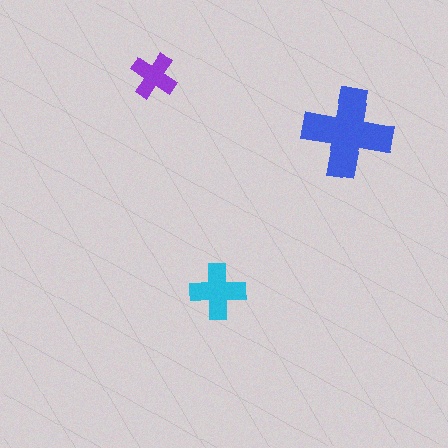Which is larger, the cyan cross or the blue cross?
The blue one.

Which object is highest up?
The purple cross is topmost.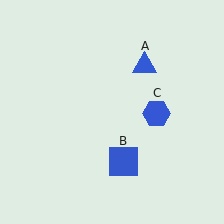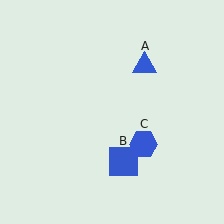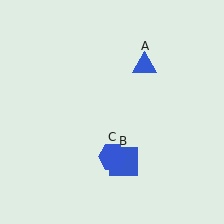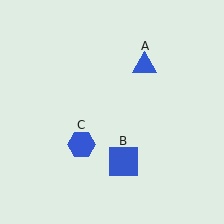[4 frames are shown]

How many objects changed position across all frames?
1 object changed position: blue hexagon (object C).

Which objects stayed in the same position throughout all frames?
Blue triangle (object A) and blue square (object B) remained stationary.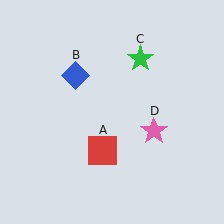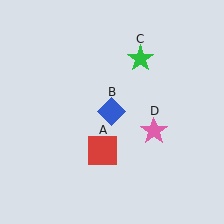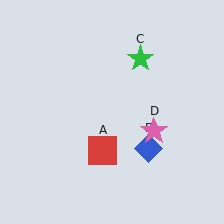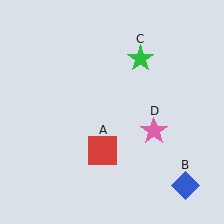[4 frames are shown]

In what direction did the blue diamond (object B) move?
The blue diamond (object B) moved down and to the right.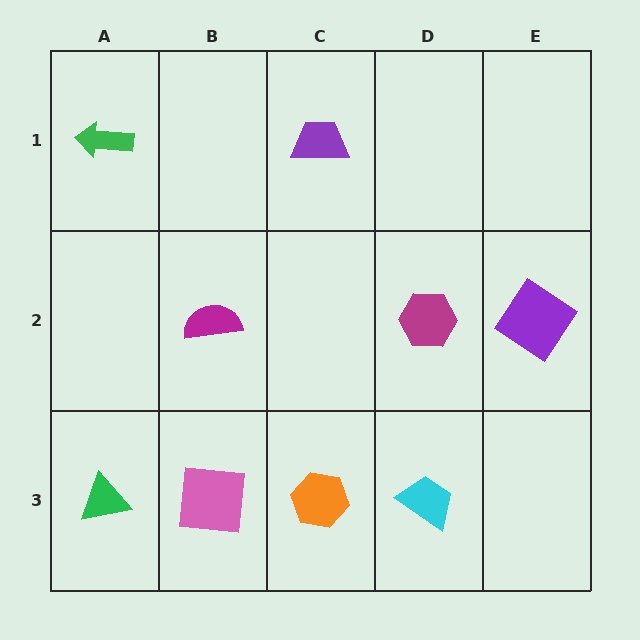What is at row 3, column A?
A green triangle.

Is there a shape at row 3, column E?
No, that cell is empty.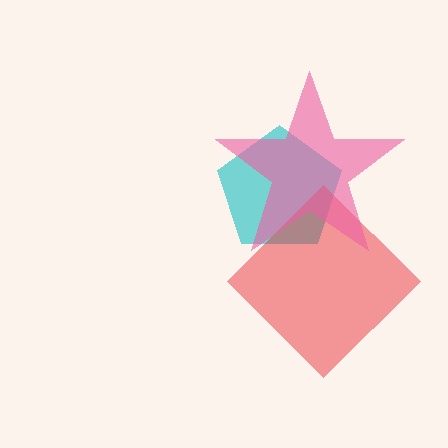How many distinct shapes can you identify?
There are 3 distinct shapes: a cyan pentagon, a red diamond, a pink star.